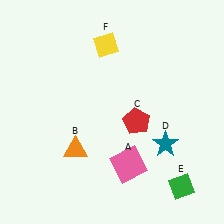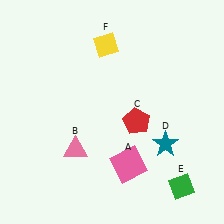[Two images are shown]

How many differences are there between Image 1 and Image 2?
There is 1 difference between the two images.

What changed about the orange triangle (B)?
In Image 1, B is orange. In Image 2, it changed to pink.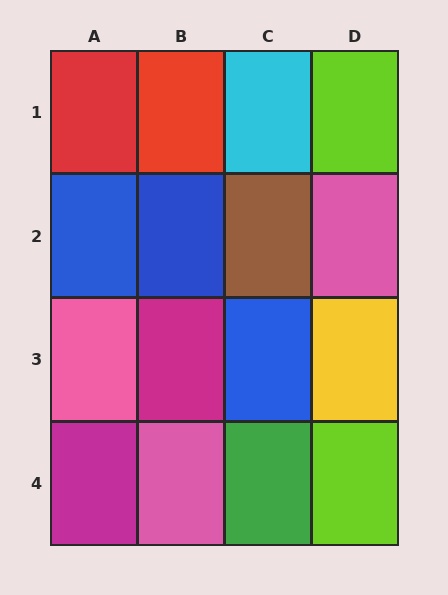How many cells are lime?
2 cells are lime.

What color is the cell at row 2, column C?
Brown.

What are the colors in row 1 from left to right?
Red, red, cyan, lime.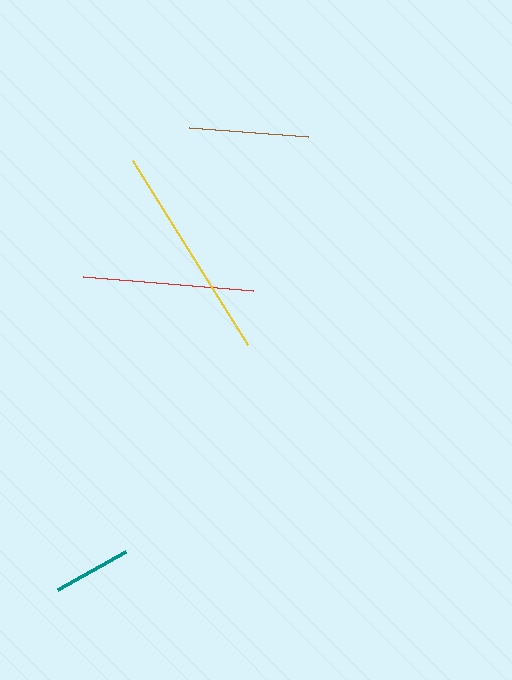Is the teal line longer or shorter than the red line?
The red line is longer than the teal line.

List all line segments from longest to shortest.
From longest to shortest: yellow, red, brown, teal.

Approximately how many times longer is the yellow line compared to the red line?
The yellow line is approximately 1.3 times the length of the red line.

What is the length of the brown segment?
The brown segment is approximately 119 pixels long.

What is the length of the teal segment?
The teal segment is approximately 78 pixels long.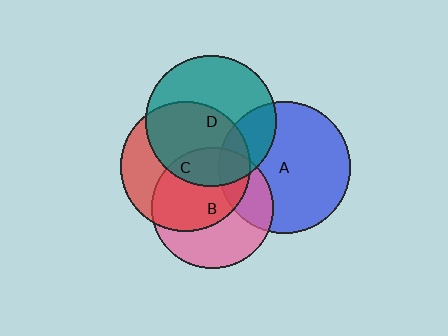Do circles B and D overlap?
Yes.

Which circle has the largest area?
Circle A (blue).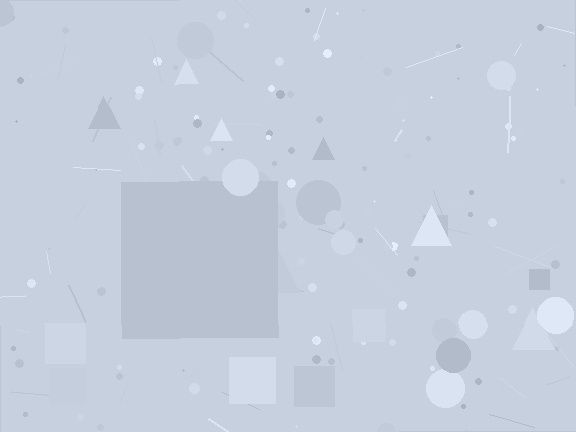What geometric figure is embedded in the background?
A square is embedded in the background.